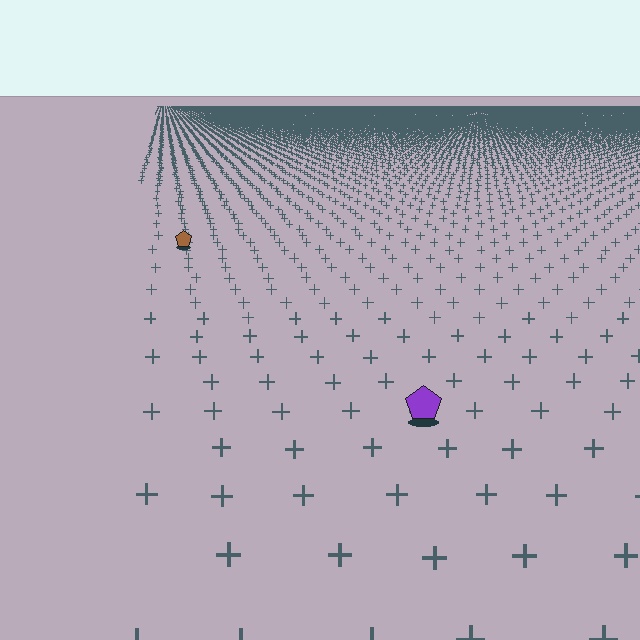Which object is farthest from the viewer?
The brown pentagon is farthest from the viewer. It appears smaller and the ground texture around it is denser.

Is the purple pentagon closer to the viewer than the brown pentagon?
Yes. The purple pentagon is closer — you can tell from the texture gradient: the ground texture is coarser near it.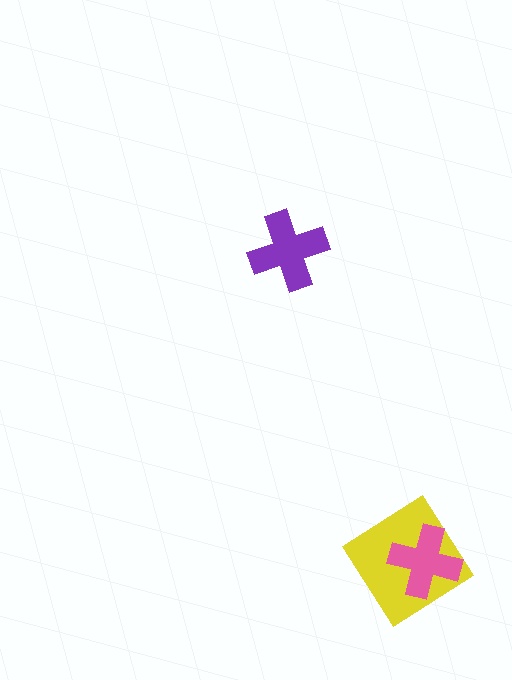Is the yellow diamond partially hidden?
Yes, it is partially covered by another shape.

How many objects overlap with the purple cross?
0 objects overlap with the purple cross.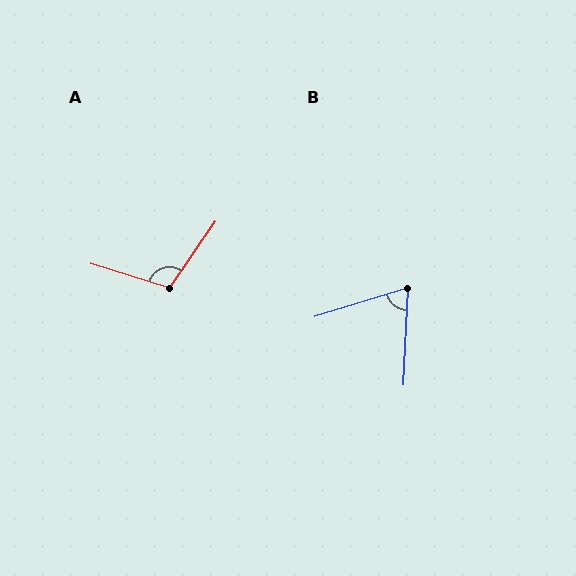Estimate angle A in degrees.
Approximately 107 degrees.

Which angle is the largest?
A, at approximately 107 degrees.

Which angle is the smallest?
B, at approximately 71 degrees.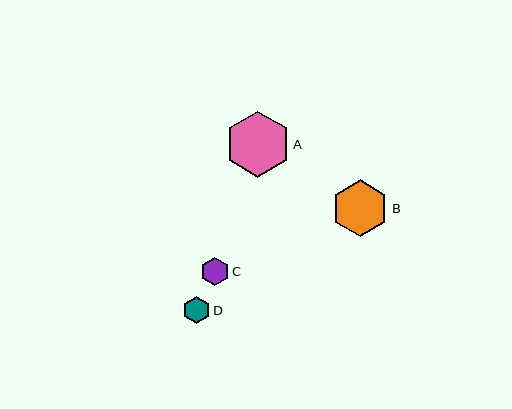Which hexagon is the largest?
Hexagon A is the largest with a size of approximately 66 pixels.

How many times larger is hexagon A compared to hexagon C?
Hexagon A is approximately 2.3 times the size of hexagon C.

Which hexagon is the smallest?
Hexagon D is the smallest with a size of approximately 27 pixels.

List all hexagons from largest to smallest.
From largest to smallest: A, B, C, D.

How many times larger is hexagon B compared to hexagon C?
Hexagon B is approximately 2.0 times the size of hexagon C.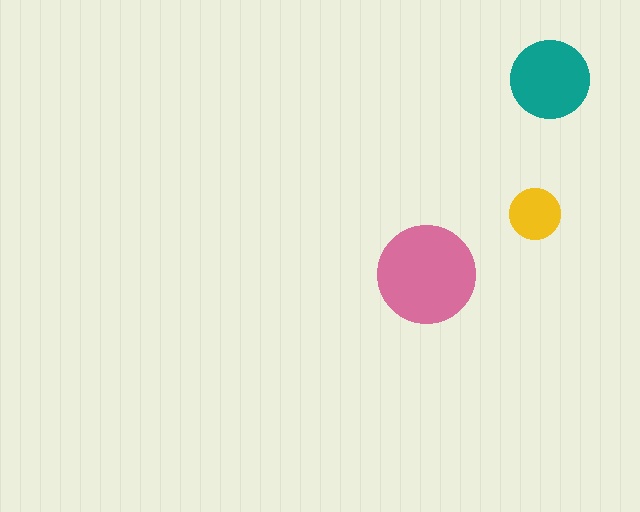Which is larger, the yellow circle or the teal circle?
The teal one.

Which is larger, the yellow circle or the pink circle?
The pink one.